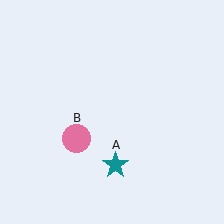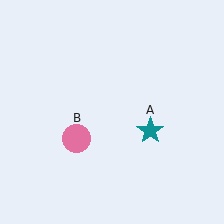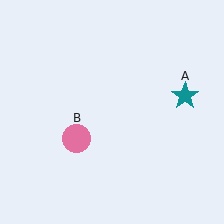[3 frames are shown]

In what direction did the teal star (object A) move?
The teal star (object A) moved up and to the right.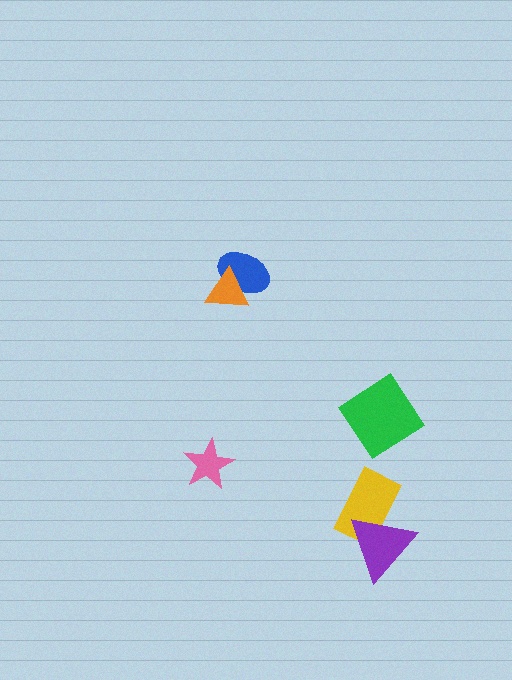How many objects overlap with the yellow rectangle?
1 object overlaps with the yellow rectangle.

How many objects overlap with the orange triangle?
1 object overlaps with the orange triangle.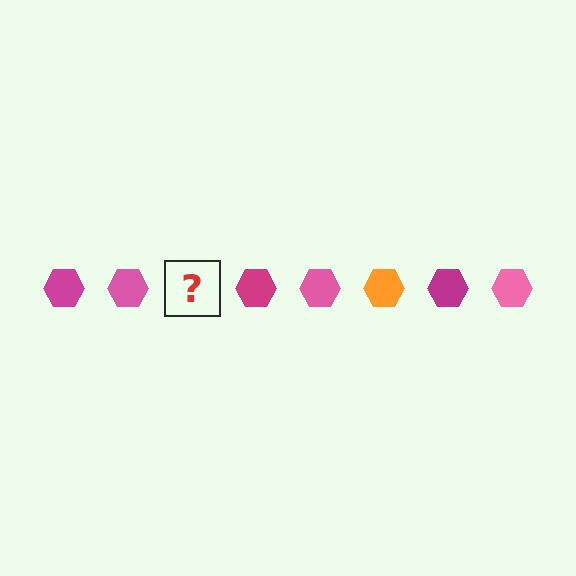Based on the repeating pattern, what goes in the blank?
The blank should be an orange hexagon.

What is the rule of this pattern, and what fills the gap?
The rule is that the pattern cycles through magenta, pink, orange hexagons. The gap should be filled with an orange hexagon.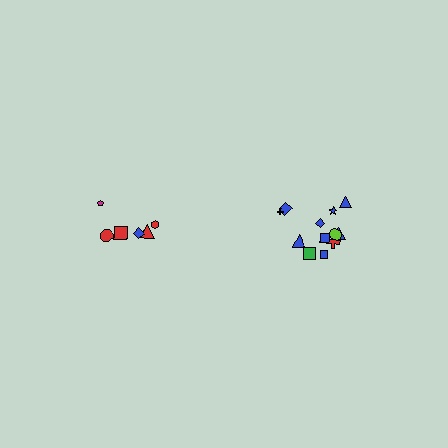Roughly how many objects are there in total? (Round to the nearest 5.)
Roughly 20 objects in total.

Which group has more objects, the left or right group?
The right group.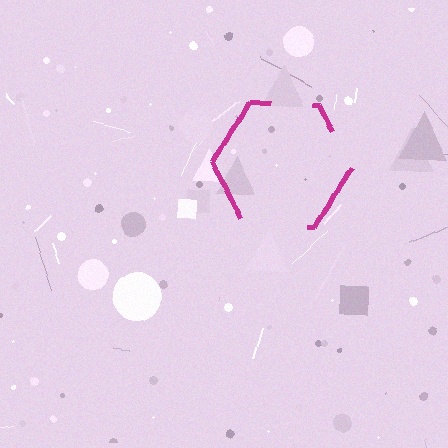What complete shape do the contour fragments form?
The contour fragments form a hexagon.